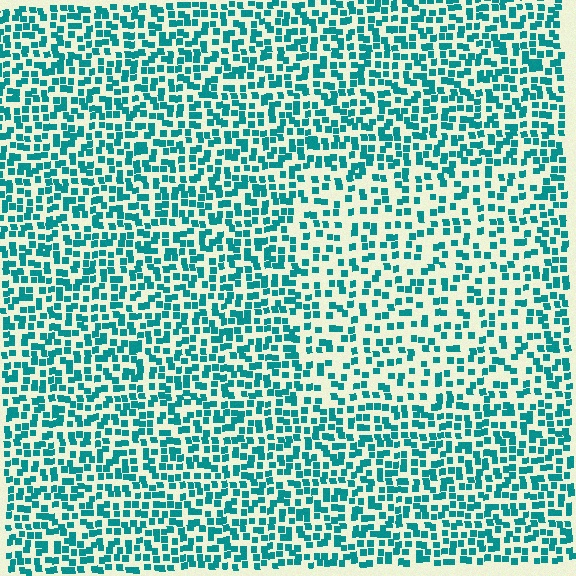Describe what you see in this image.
The image contains small teal elements arranged at two different densities. A rectangle-shaped region is visible where the elements are less densely packed than the surrounding area.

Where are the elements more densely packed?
The elements are more densely packed outside the rectangle boundary.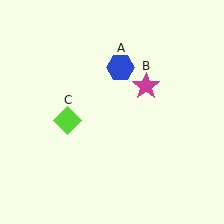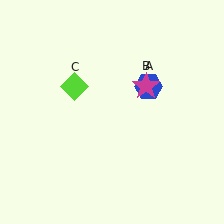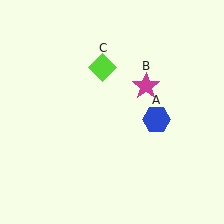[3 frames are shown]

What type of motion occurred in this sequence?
The blue hexagon (object A), lime diamond (object C) rotated clockwise around the center of the scene.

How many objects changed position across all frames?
2 objects changed position: blue hexagon (object A), lime diamond (object C).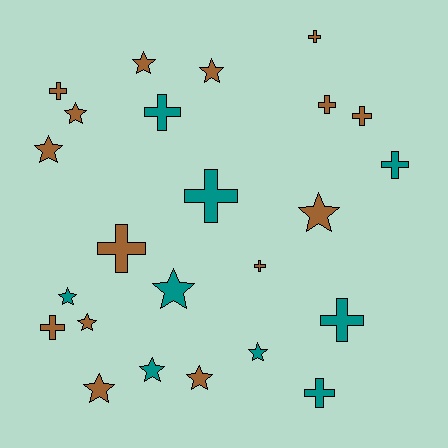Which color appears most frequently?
Brown, with 15 objects.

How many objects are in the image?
There are 24 objects.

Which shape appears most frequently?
Cross, with 12 objects.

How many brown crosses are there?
There are 7 brown crosses.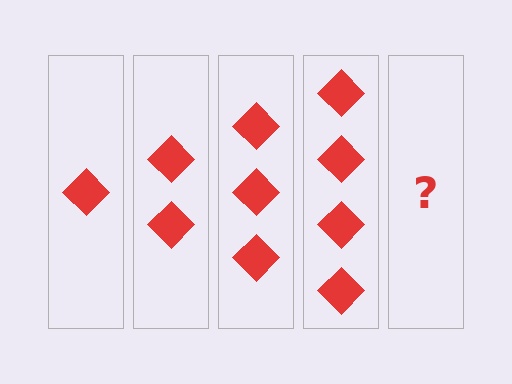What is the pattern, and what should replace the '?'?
The pattern is that each step adds one more diamond. The '?' should be 5 diamonds.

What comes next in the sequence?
The next element should be 5 diamonds.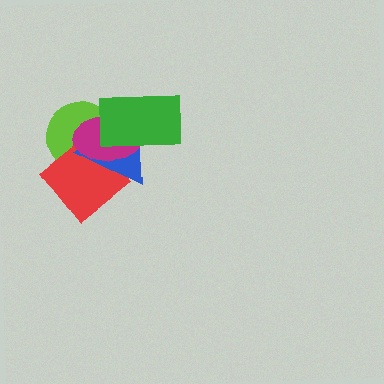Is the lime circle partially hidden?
Yes, it is partially covered by another shape.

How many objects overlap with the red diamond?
3 objects overlap with the red diamond.